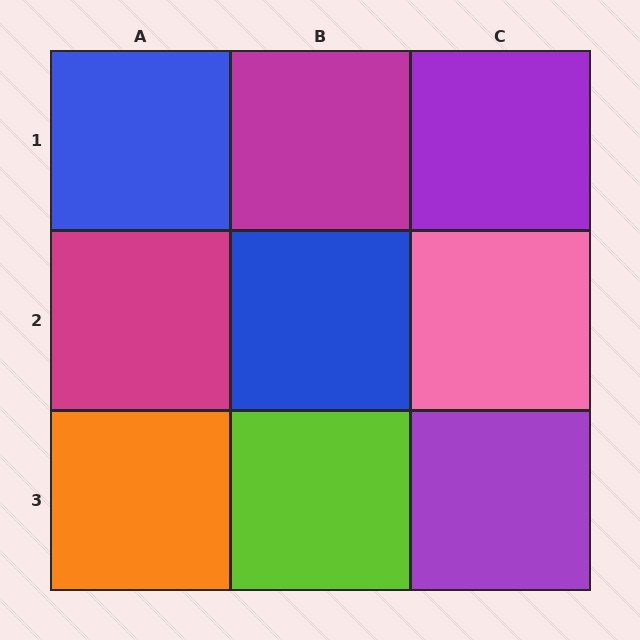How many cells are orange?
1 cell is orange.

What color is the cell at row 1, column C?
Purple.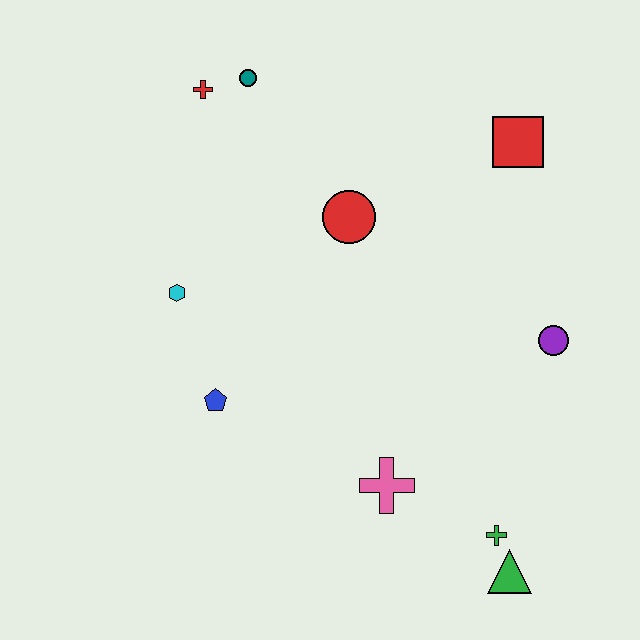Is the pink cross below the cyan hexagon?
Yes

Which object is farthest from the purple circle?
The red cross is farthest from the purple circle.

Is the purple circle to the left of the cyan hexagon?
No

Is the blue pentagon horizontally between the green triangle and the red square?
No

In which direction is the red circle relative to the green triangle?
The red circle is above the green triangle.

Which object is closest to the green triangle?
The green cross is closest to the green triangle.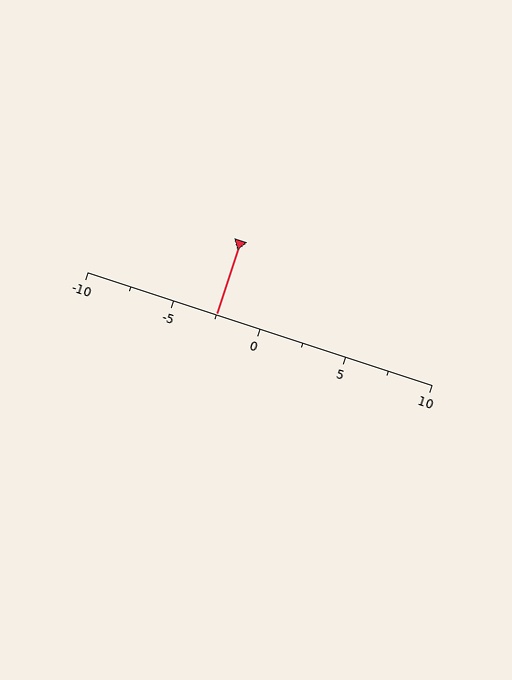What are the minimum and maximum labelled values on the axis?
The axis runs from -10 to 10.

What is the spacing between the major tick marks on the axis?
The major ticks are spaced 5 apart.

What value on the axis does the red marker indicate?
The marker indicates approximately -2.5.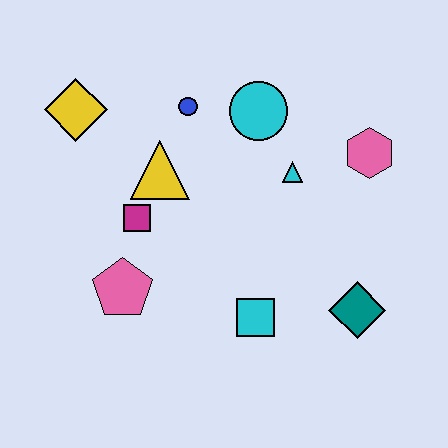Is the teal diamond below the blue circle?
Yes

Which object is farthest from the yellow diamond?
The teal diamond is farthest from the yellow diamond.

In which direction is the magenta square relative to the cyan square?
The magenta square is to the left of the cyan square.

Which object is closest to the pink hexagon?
The cyan triangle is closest to the pink hexagon.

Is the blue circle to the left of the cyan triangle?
Yes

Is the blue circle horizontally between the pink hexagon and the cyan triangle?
No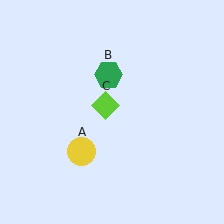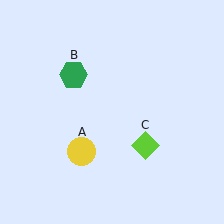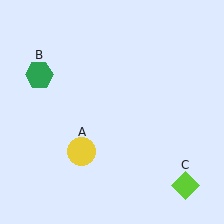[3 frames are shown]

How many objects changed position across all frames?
2 objects changed position: green hexagon (object B), lime diamond (object C).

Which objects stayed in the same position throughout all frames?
Yellow circle (object A) remained stationary.